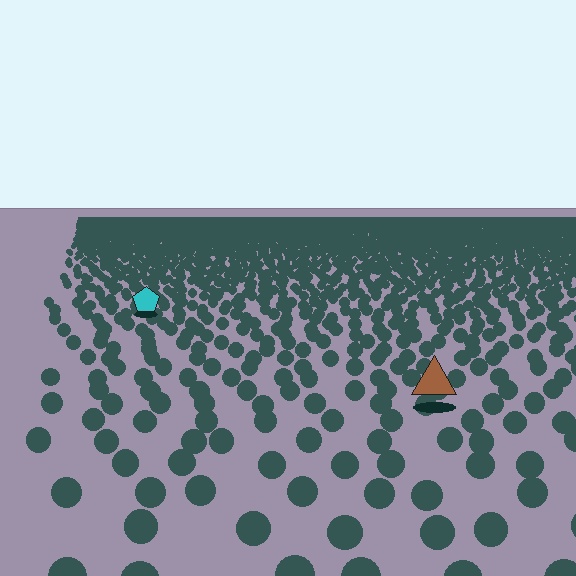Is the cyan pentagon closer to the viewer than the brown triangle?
No. The brown triangle is closer — you can tell from the texture gradient: the ground texture is coarser near it.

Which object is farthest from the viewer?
The cyan pentagon is farthest from the viewer. It appears smaller and the ground texture around it is denser.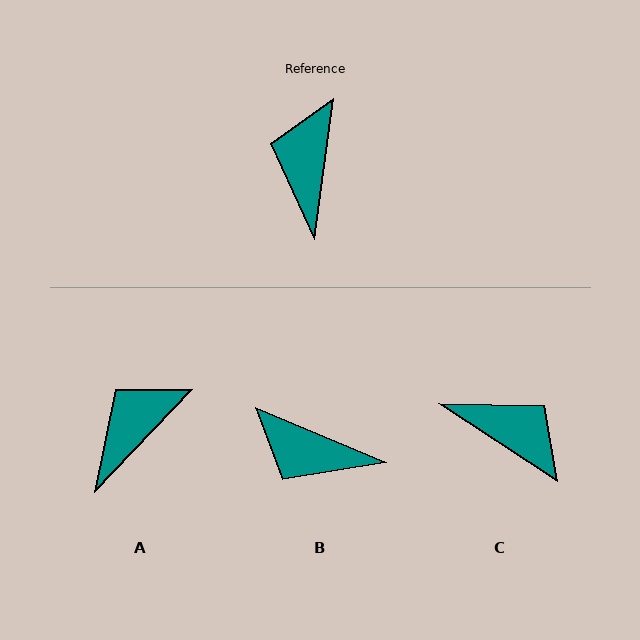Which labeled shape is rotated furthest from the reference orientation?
C, about 116 degrees away.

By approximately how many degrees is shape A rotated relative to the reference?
Approximately 36 degrees clockwise.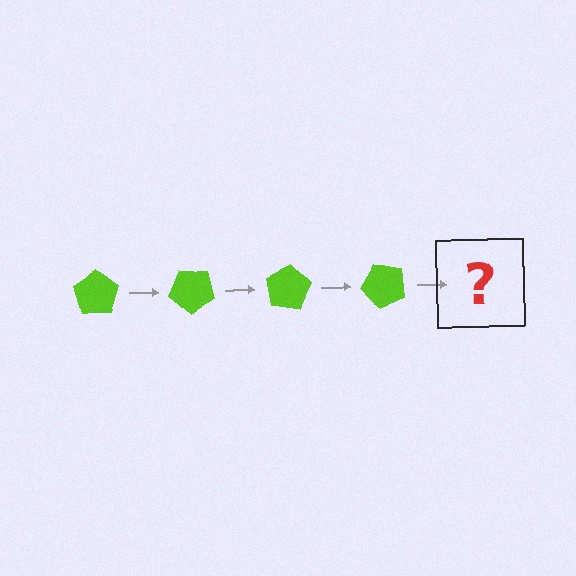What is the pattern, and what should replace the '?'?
The pattern is that the pentagon rotates 40 degrees each step. The '?' should be a lime pentagon rotated 160 degrees.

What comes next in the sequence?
The next element should be a lime pentagon rotated 160 degrees.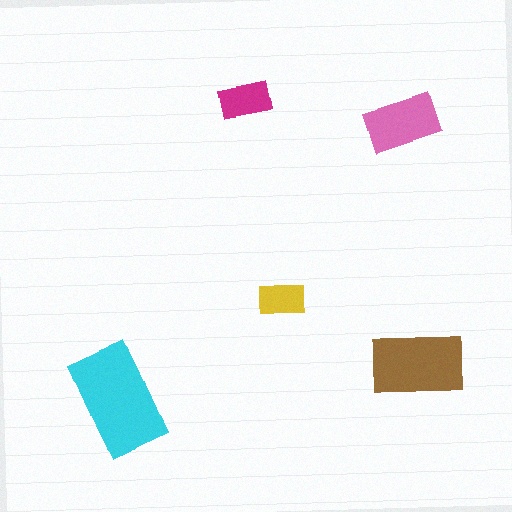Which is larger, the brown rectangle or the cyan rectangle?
The cyan one.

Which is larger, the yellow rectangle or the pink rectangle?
The pink one.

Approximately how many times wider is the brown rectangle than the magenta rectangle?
About 2 times wider.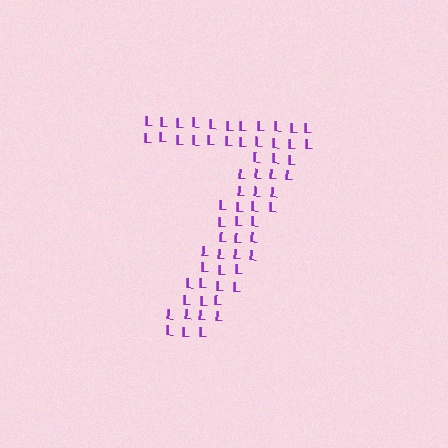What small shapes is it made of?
It is made of small letter L's.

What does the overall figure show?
The overall figure shows the digit 7.